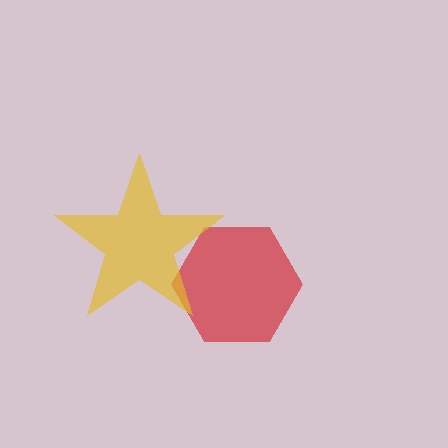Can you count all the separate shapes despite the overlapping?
Yes, there are 2 separate shapes.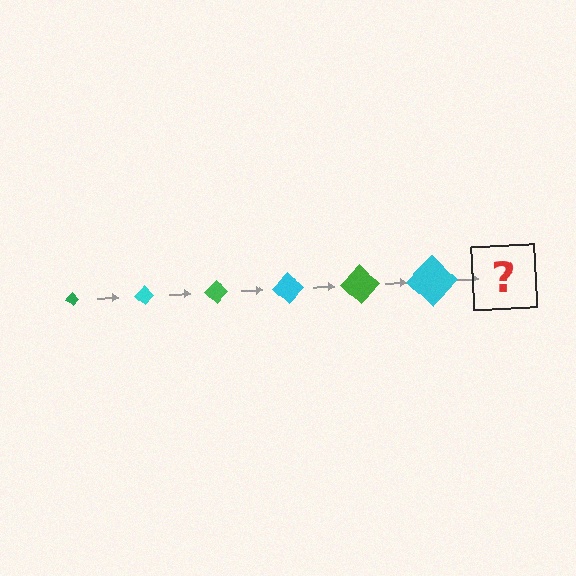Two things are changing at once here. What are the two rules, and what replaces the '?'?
The two rules are that the diamond grows larger each step and the color cycles through green and cyan. The '?' should be a green diamond, larger than the previous one.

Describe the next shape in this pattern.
It should be a green diamond, larger than the previous one.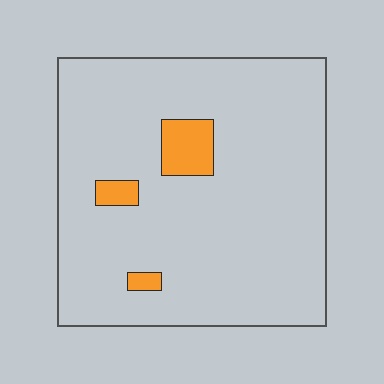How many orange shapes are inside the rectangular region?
3.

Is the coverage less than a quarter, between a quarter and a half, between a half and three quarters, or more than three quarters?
Less than a quarter.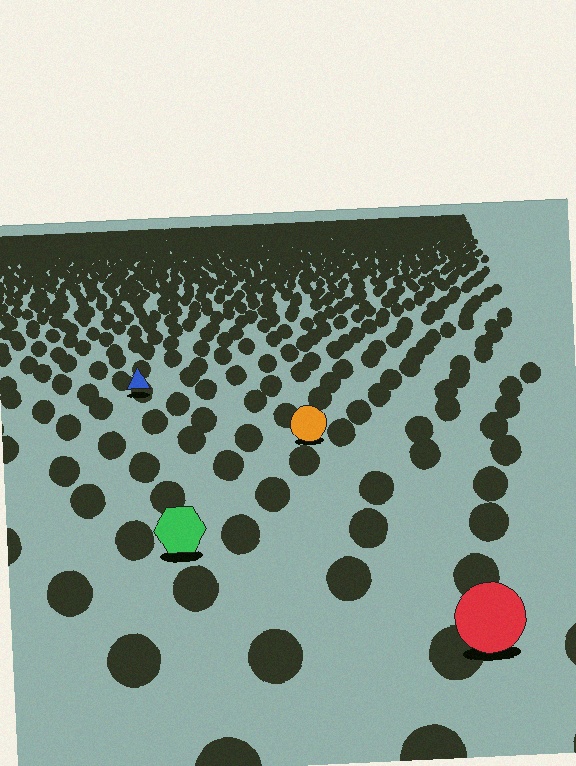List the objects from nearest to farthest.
From nearest to farthest: the red circle, the green hexagon, the orange circle, the blue triangle.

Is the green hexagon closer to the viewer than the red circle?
No. The red circle is closer — you can tell from the texture gradient: the ground texture is coarser near it.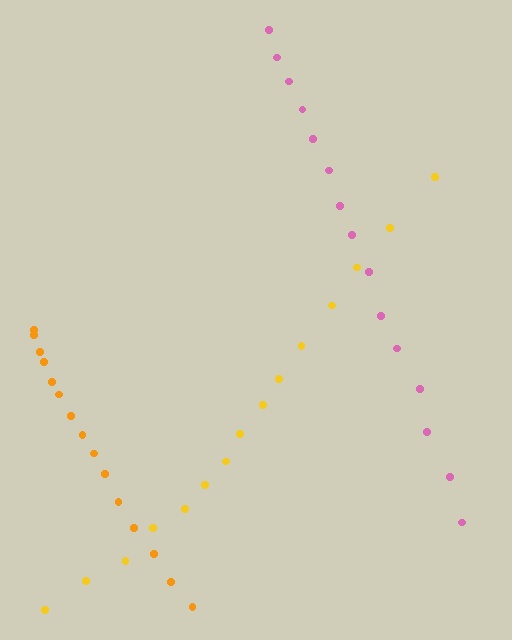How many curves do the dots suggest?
There are 3 distinct paths.